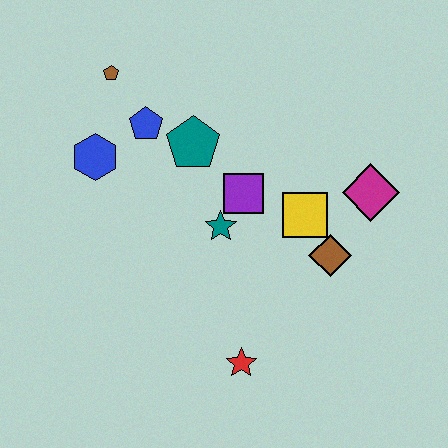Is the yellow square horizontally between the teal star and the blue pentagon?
No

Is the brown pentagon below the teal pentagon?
No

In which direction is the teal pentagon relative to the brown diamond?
The teal pentagon is to the left of the brown diamond.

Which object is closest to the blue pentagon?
The teal pentagon is closest to the blue pentagon.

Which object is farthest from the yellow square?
The brown pentagon is farthest from the yellow square.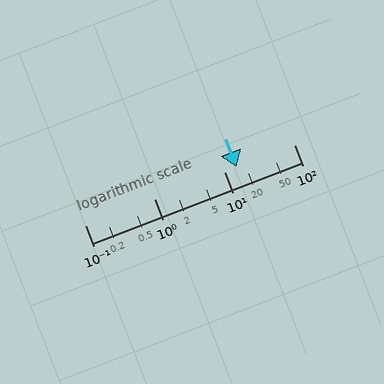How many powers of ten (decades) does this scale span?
The scale spans 3 decades, from 0.1 to 100.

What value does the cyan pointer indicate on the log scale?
The pointer indicates approximately 15.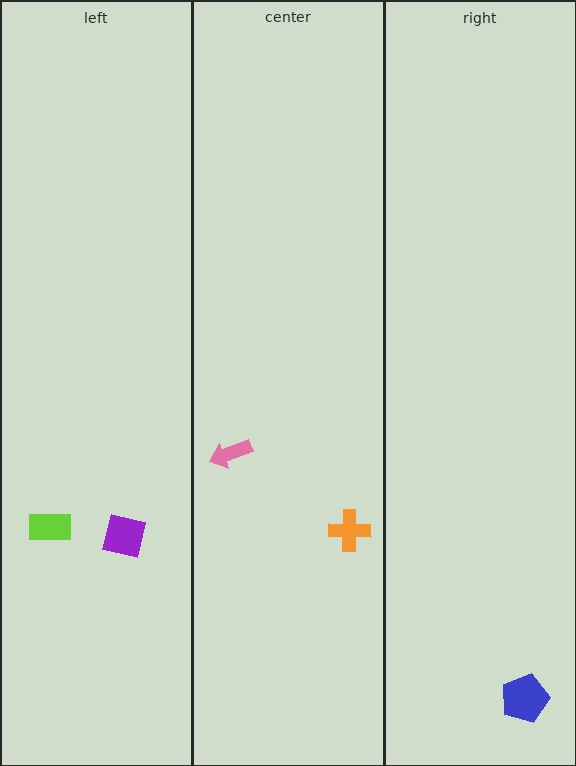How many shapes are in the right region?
1.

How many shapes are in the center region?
2.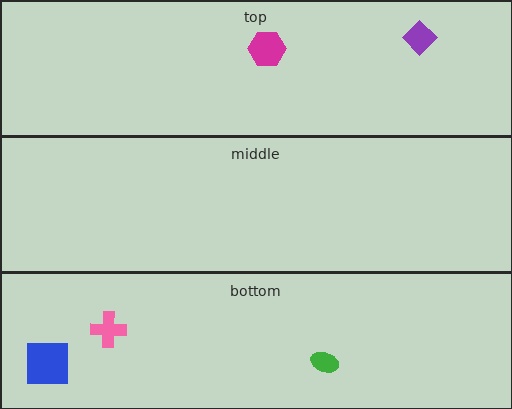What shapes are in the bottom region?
The green ellipse, the pink cross, the blue square.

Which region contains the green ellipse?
The bottom region.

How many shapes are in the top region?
2.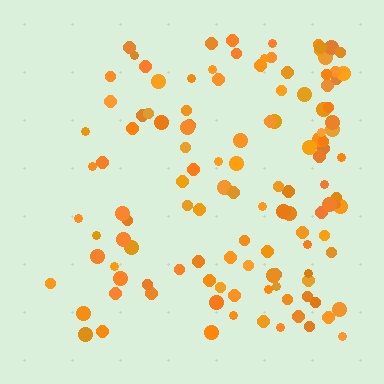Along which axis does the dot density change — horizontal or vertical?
Horizontal.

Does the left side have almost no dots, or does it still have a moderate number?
Still a moderate number, just noticeably fewer than the right.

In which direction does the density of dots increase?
From left to right, with the right side densest.